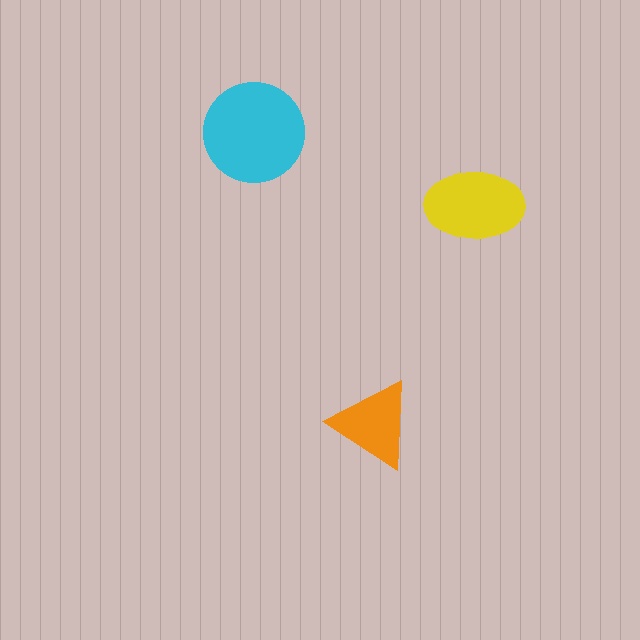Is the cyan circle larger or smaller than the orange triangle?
Larger.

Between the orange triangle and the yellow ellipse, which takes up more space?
The yellow ellipse.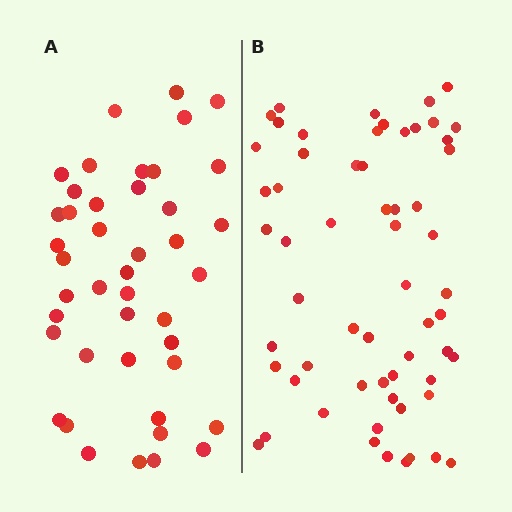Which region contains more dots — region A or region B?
Region B (the right region) has more dots.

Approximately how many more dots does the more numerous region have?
Region B has approximately 15 more dots than region A.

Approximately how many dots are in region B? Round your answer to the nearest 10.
About 60 dots.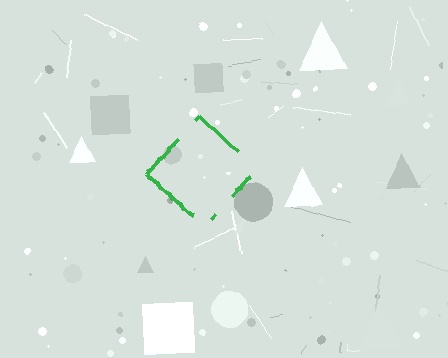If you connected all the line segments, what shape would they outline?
They would outline a diamond.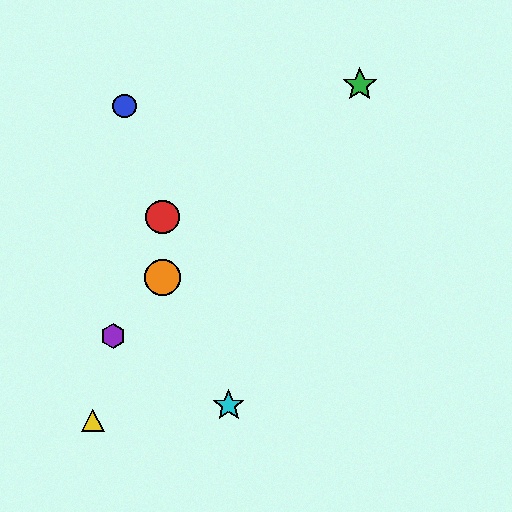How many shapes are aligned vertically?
2 shapes (the red circle, the orange circle) are aligned vertically.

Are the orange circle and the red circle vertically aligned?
Yes, both are at x≈162.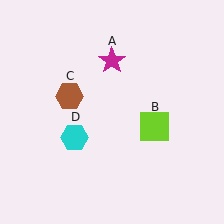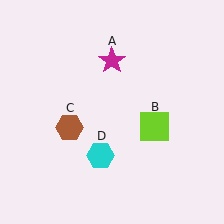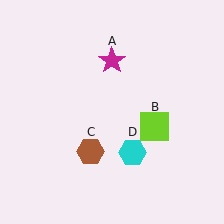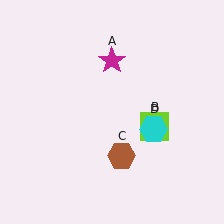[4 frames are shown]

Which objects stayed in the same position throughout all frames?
Magenta star (object A) and lime square (object B) remained stationary.